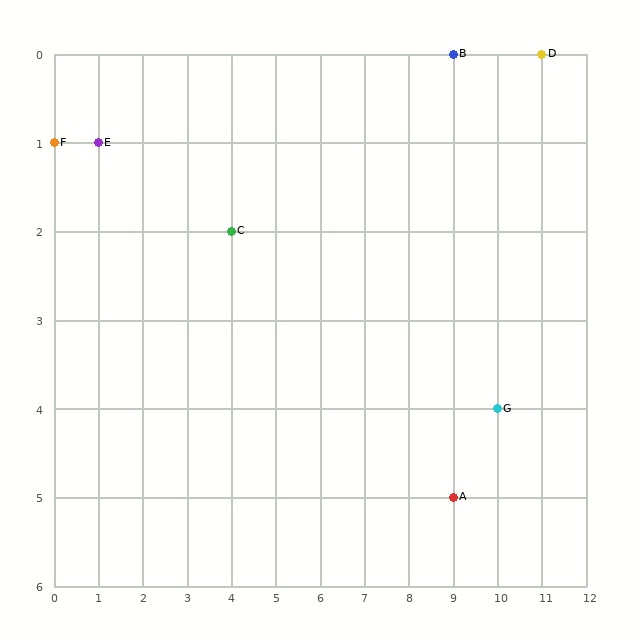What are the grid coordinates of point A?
Point A is at grid coordinates (9, 5).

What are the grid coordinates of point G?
Point G is at grid coordinates (10, 4).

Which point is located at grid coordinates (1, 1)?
Point E is at (1, 1).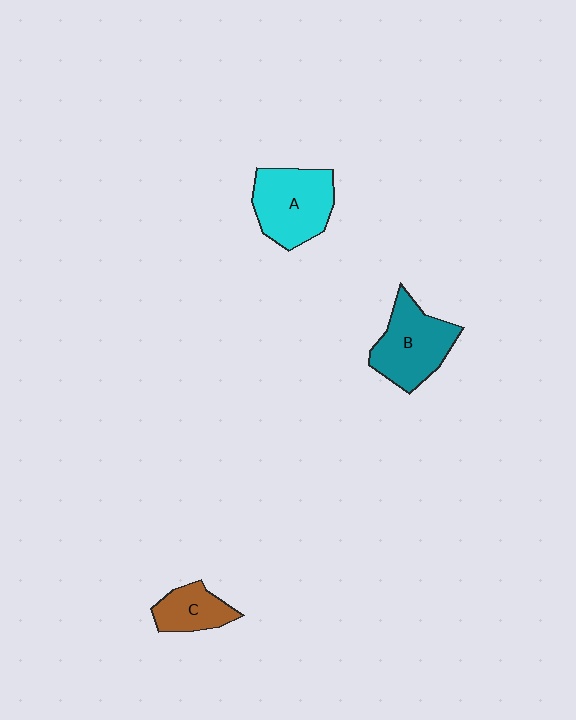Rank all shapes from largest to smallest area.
From largest to smallest: A (cyan), B (teal), C (brown).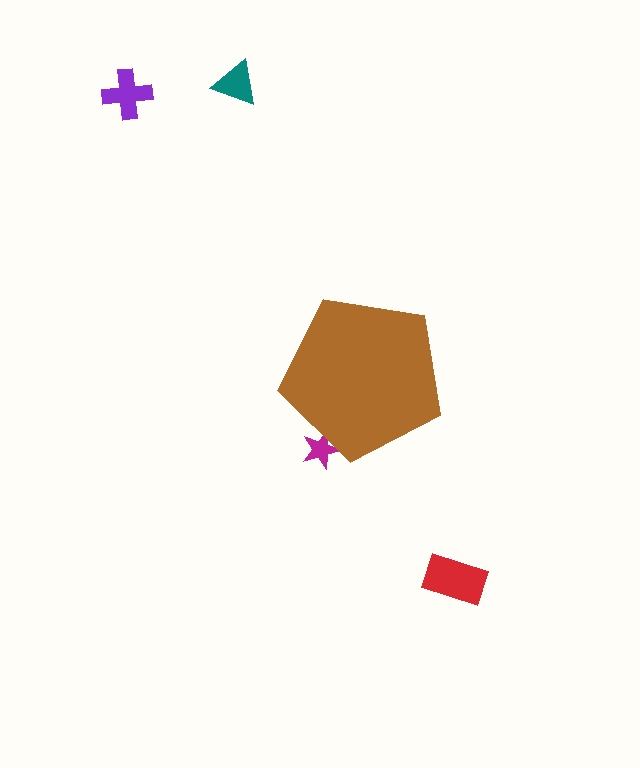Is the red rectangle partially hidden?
No, the red rectangle is fully visible.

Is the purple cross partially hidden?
No, the purple cross is fully visible.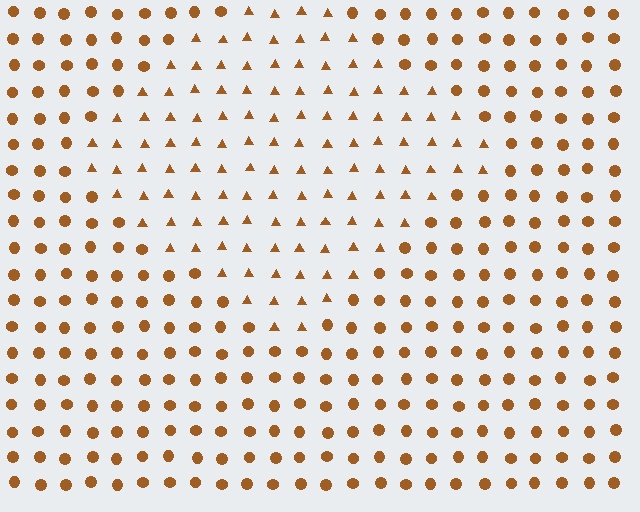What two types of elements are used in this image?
The image uses triangles inside the diamond region and circles outside it.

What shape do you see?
I see a diamond.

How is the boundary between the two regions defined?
The boundary is defined by a change in element shape: triangles inside vs. circles outside. All elements share the same color and spacing.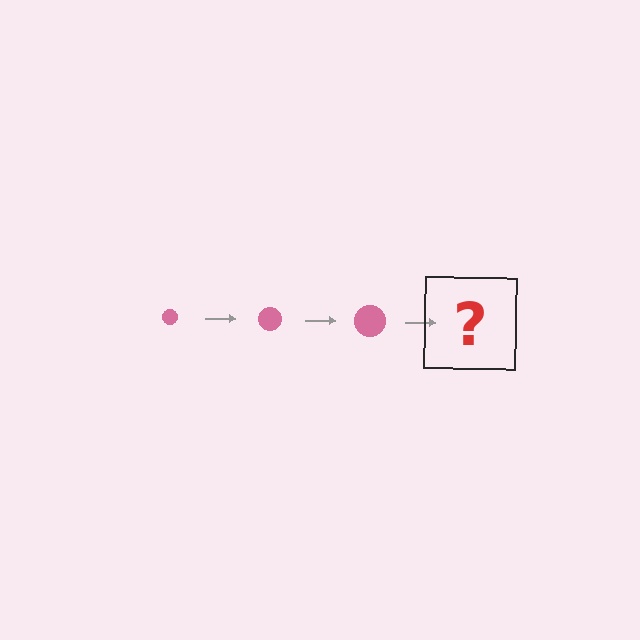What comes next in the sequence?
The next element should be a pink circle, larger than the previous one.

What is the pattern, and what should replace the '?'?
The pattern is that the circle gets progressively larger each step. The '?' should be a pink circle, larger than the previous one.